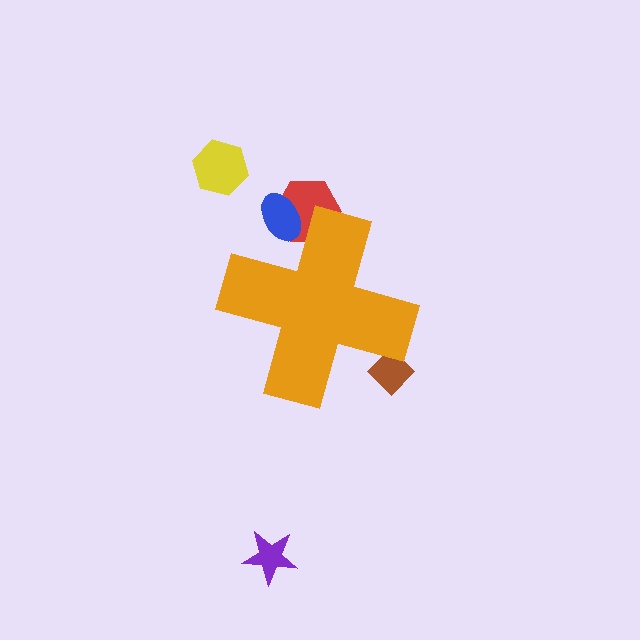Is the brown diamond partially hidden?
Yes, the brown diamond is partially hidden behind the orange cross.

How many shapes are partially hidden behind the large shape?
3 shapes are partially hidden.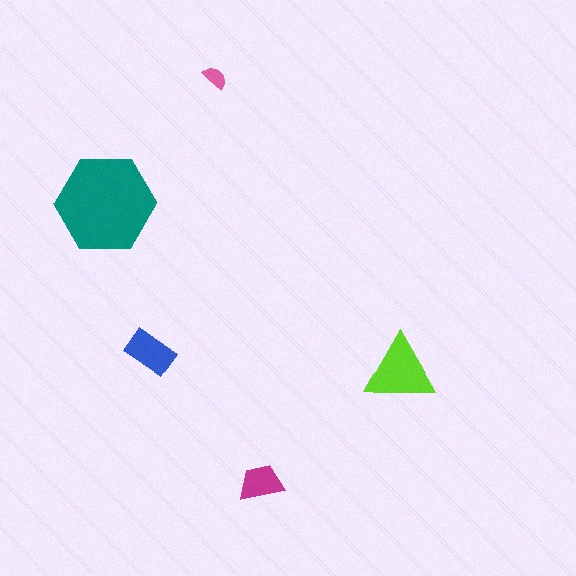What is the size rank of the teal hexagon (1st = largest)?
1st.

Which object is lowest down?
The magenta trapezoid is bottommost.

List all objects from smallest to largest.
The pink semicircle, the magenta trapezoid, the blue rectangle, the lime triangle, the teal hexagon.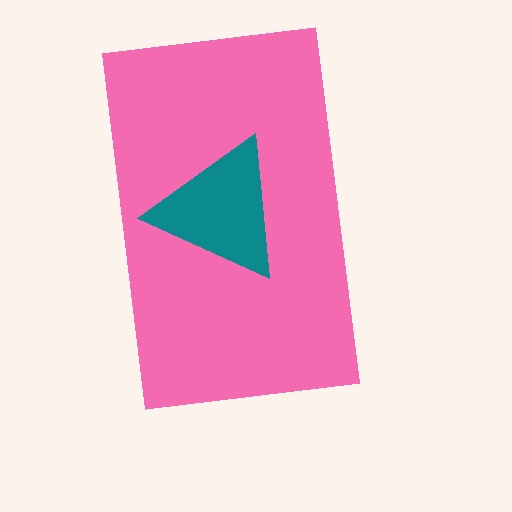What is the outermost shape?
The pink rectangle.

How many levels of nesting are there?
2.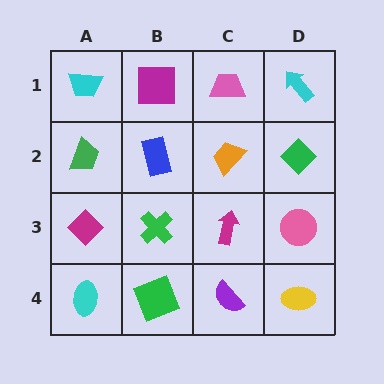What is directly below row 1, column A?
A green trapezoid.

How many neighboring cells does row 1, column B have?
3.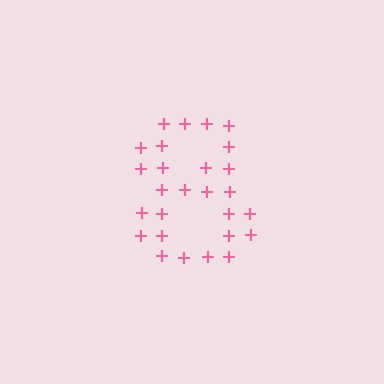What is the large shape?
The large shape is the digit 8.